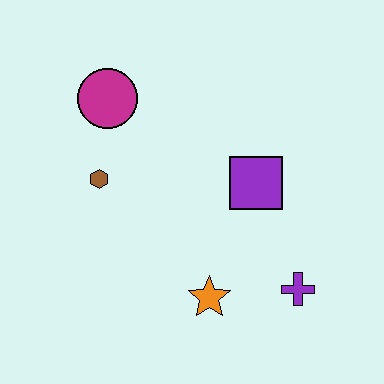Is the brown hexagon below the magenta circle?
Yes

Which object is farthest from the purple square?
The magenta circle is farthest from the purple square.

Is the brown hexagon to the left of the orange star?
Yes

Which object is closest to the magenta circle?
The brown hexagon is closest to the magenta circle.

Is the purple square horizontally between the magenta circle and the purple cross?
Yes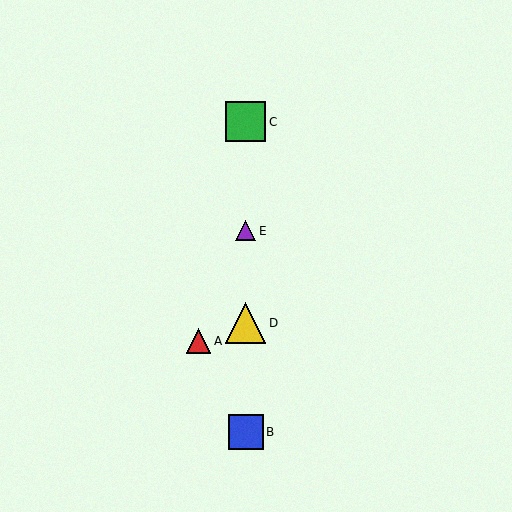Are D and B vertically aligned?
Yes, both are at x≈246.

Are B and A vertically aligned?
No, B is at x≈246 and A is at x≈199.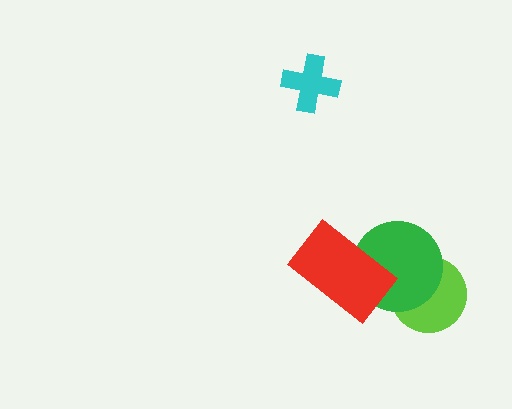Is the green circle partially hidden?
Yes, it is partially covered by another shape.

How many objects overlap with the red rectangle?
1 object overlaps with the red rectangle.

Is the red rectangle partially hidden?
No, no other shape covers it.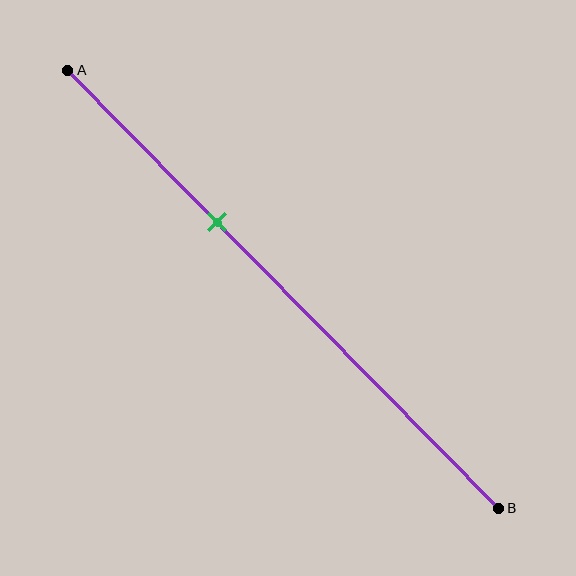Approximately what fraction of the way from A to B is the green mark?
The green mark is approximately 35% of the way from A to B.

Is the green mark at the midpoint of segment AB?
No, the mark is at about 35% from A, not at the 50% midpoint.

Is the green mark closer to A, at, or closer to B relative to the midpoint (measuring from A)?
The green mark is closer to point A than the midpoint of segment AB.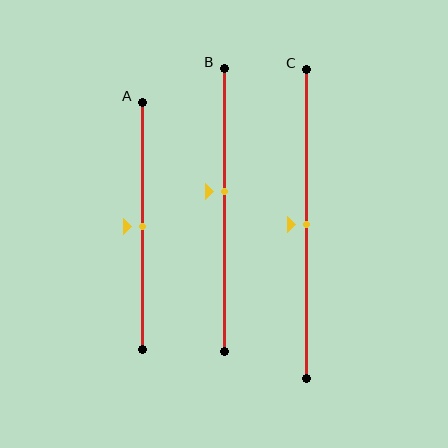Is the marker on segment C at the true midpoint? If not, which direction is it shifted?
Yes, the marker on segment C is at the true midpoint.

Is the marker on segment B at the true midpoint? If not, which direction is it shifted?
No, the marker on segment B is shifted upward by about 7% of the segment length.